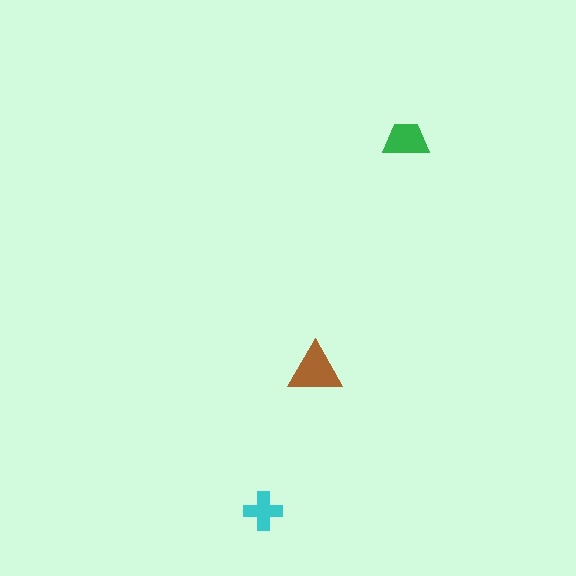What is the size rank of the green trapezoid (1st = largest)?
2nd.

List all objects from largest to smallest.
The brown triangle, the green trapezoid, the cyan cross.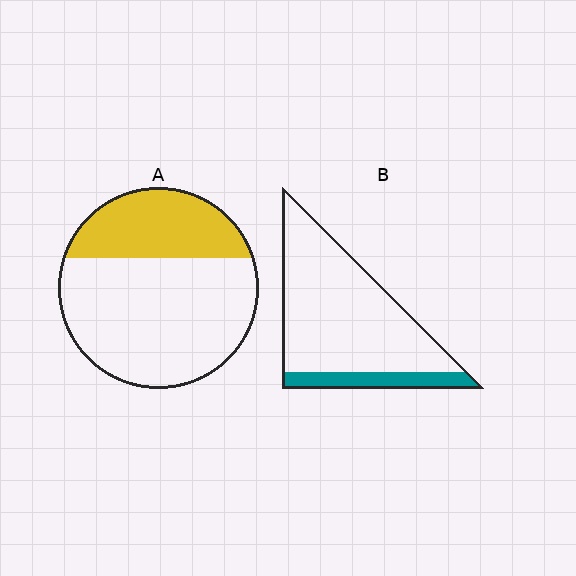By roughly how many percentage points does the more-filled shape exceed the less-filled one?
By roughly 15 percentage points (A over B).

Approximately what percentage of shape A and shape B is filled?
A is approximately 30% and B is approximately 15%.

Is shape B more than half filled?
No.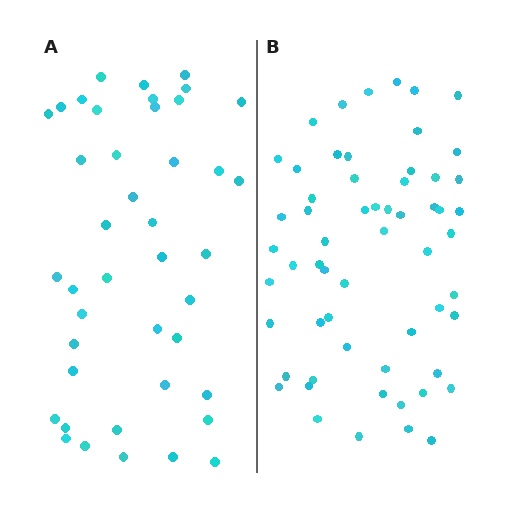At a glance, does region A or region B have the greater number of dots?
Region B (the right region) has more dots.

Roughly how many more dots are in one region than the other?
Region B has approximately 15 more dots than region A.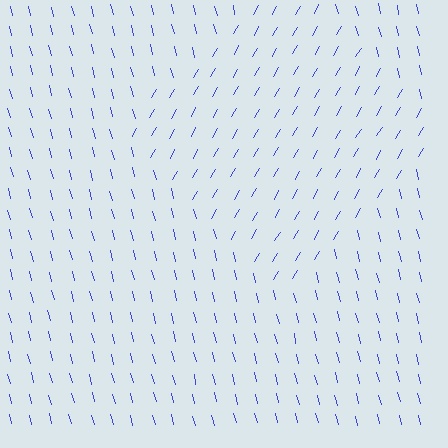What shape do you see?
I see a diamond.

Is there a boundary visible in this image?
Yes, there is a texture boundary formed by a change in line orientation.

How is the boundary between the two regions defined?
The boundary is defined purely by a change in line orientation (approximately 45 degrees difference). All lines are the same color and thickness.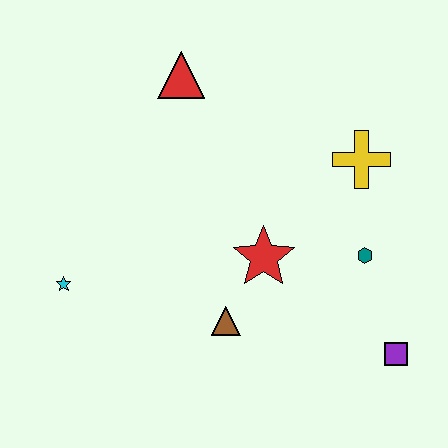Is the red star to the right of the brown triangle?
Yes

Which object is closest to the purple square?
The teal hexagon is closest to the purple square.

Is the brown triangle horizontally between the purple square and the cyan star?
Yes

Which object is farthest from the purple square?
The red triangle is farthest from the purple square.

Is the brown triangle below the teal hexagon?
Yes